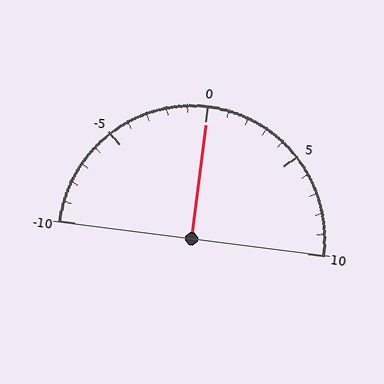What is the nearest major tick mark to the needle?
The nearest major tick mark is 0.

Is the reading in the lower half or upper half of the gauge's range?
The reading is in the upper half of the range (-10 to 10).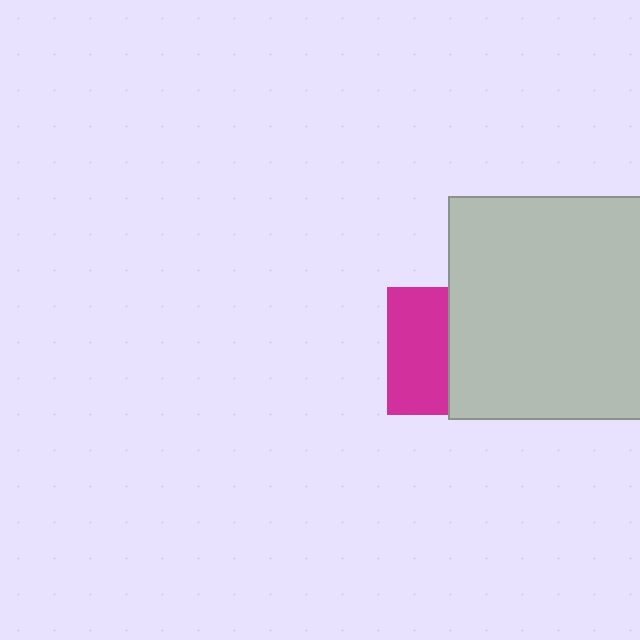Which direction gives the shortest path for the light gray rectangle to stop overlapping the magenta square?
Moving right gives the shortest separation.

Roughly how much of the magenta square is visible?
About half of it is visible (roughly 47%).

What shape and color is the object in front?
The object in front is a light gray rectangle.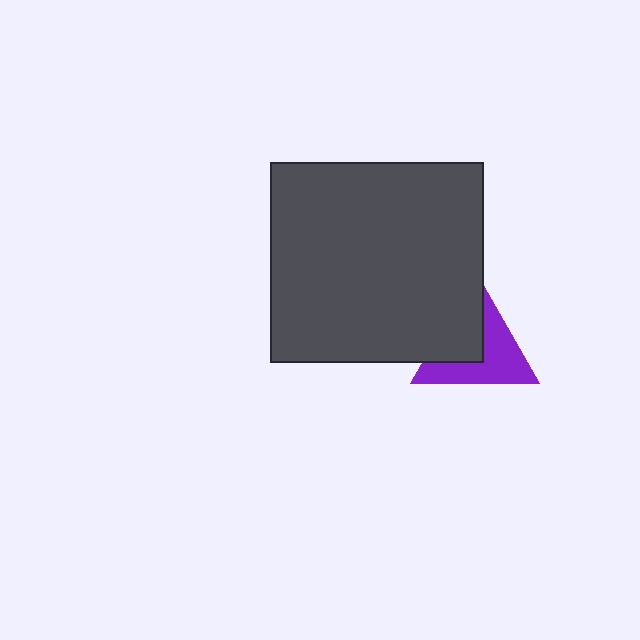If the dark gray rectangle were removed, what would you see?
You would see the complete purple triangle.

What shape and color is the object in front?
The object in front is a dark gray rectangle.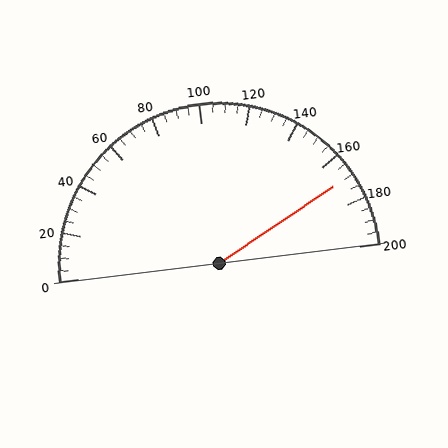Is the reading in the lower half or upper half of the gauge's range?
The reading is in the upper half of the range (0 to 200).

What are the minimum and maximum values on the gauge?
The gauge ranges from 0 to 200.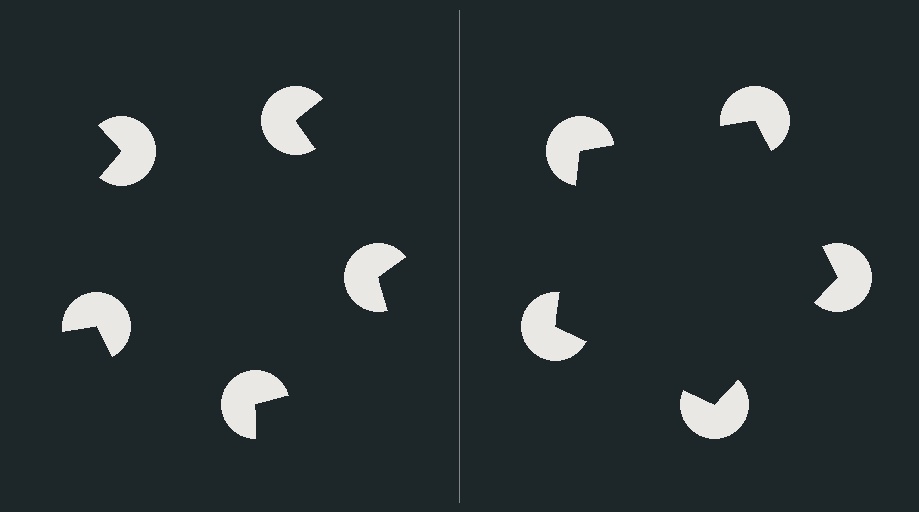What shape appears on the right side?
An illusory pentagon.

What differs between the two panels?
The pac-man discs are positioned identically on both sides; only the wedge orientations differ. On the right they align to a pentagon; on the left they are misaligned.